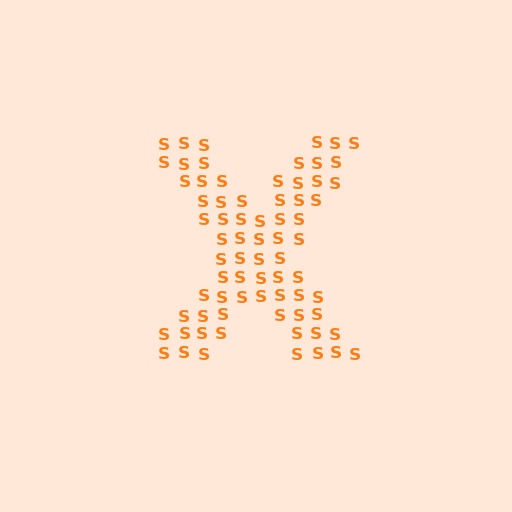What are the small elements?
The small elements are letter S's.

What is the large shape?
The large shape is the letter X.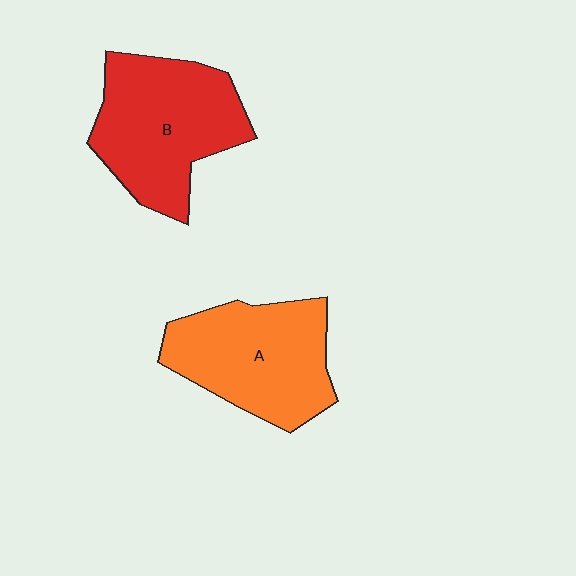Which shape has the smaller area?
Shape A (orange).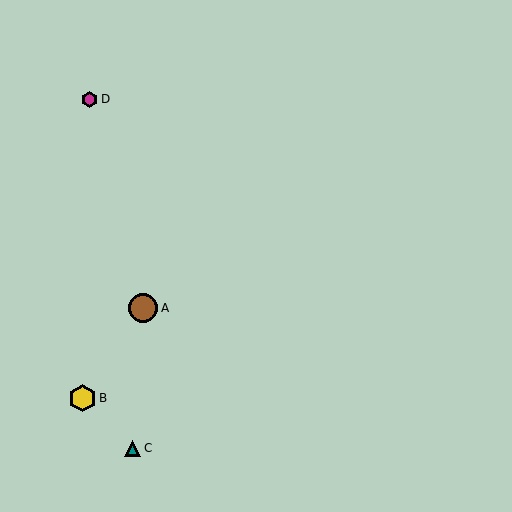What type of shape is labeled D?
Shape D is a magenta hexagon.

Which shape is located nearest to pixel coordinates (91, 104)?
The magenta hexagon (labeled D) at (90, 99) is nearest to that location.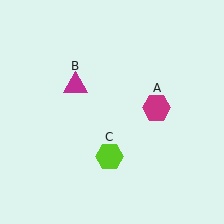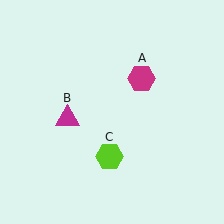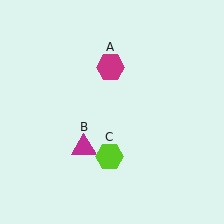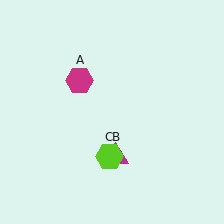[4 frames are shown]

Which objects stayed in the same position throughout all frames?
Lime hexagon (object C) remained stationary.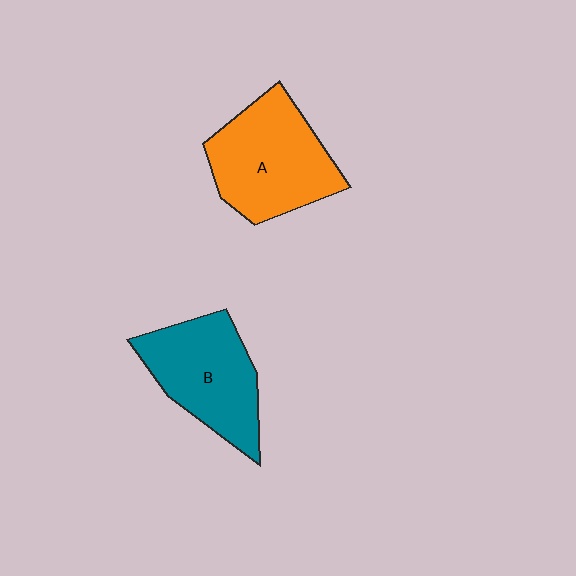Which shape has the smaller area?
Shape B (teal).